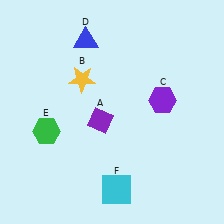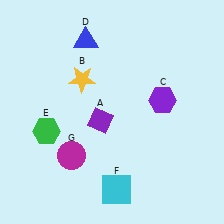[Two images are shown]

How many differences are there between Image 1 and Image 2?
There is 1 difference between the two images.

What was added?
A magenta circle (G) was added in Image 2.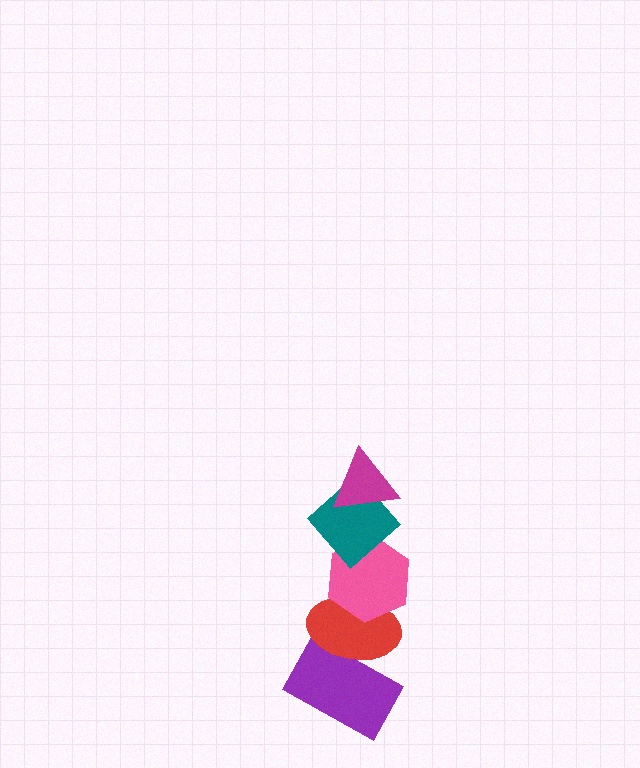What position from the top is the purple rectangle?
The purple rectangle is 5th from the top.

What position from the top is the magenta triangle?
The magenta triangle is 1st from the top.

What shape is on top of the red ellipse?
The pink hexagon is on top of the red ellipse.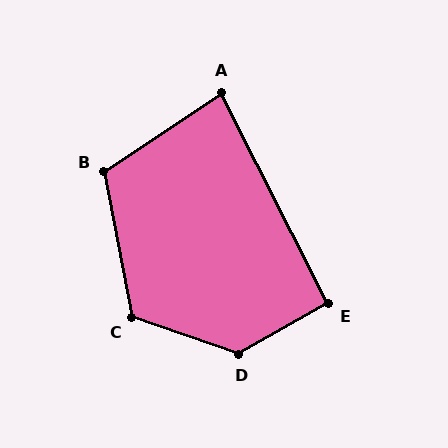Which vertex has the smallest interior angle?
A, at approximately 83 degrees.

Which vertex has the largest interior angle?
D, at approximately 131 degrees.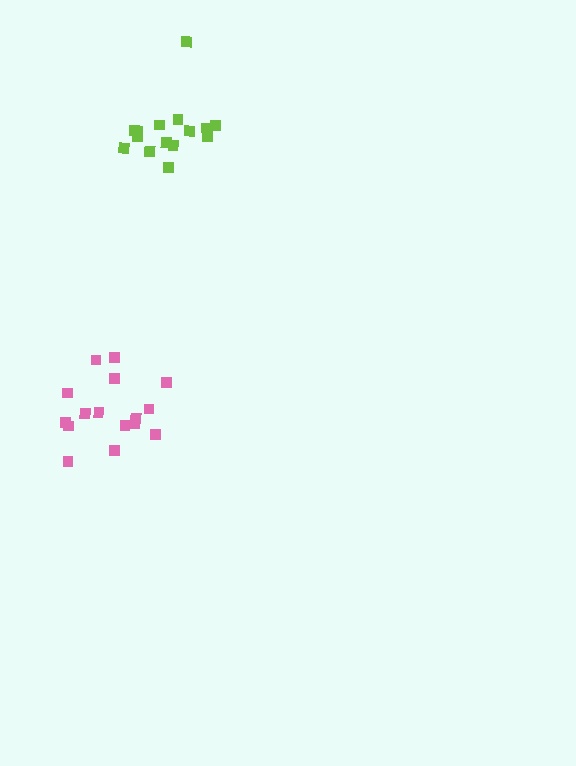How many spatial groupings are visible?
There are 2 spatial groupings.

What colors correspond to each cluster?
The clusters are colored: lime, pink.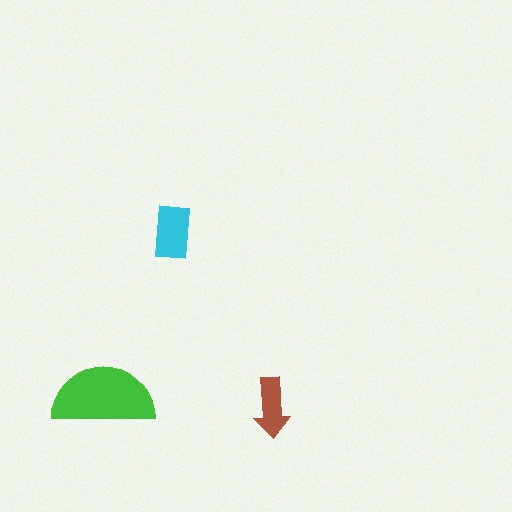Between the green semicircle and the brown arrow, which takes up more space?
The green semicircle.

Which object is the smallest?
The brown arrow.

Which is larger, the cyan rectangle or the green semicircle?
The green semicircle.